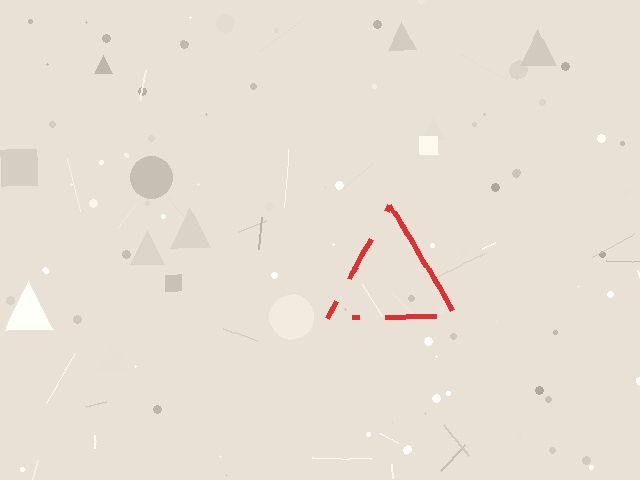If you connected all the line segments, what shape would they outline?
They would outline a triangle.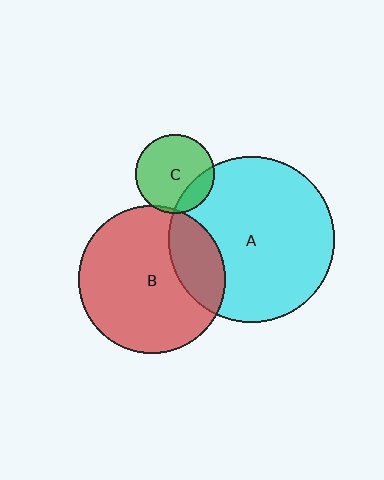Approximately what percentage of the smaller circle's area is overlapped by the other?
Approximately 5%.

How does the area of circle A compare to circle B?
Approximately 1.3 times.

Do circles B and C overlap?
Yes.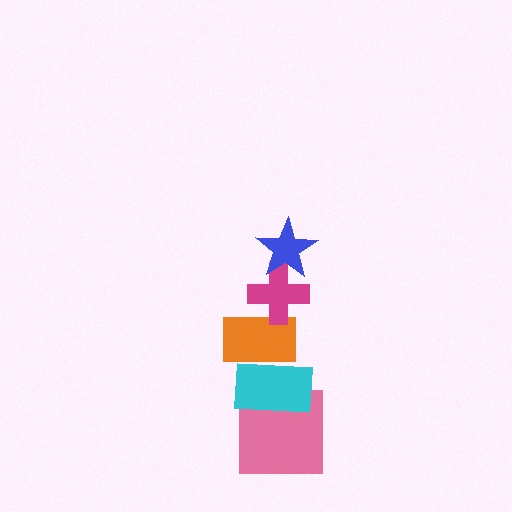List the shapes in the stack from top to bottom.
From top to bottom: the blue star, the magenta cross, the orange rectangle, the cyan rectangle, the pink square.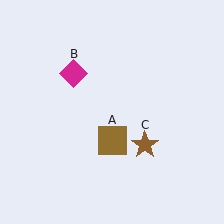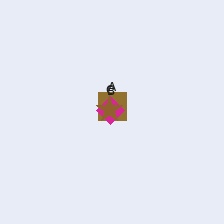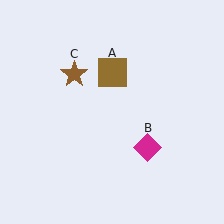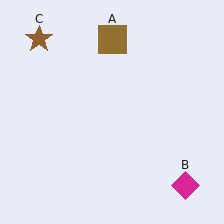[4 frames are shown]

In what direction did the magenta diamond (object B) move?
The magenta diamond (object B) moved down and to the right.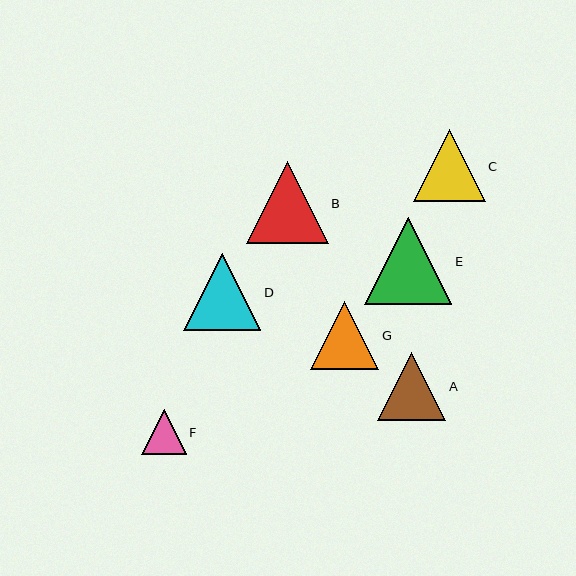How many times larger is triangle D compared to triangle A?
Triangle D is approximately 1.1 times the size of triangle A.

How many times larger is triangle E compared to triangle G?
Triangle E is approximately 1.3 times the size of triangle G.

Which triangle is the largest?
Triangle E is the largest with a size of approximately 87 pixels.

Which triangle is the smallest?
Triangle F is the smallest with a size of approximately 45 pixels.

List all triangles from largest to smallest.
From largest to smallest: E, B, D, C, G, A, F.